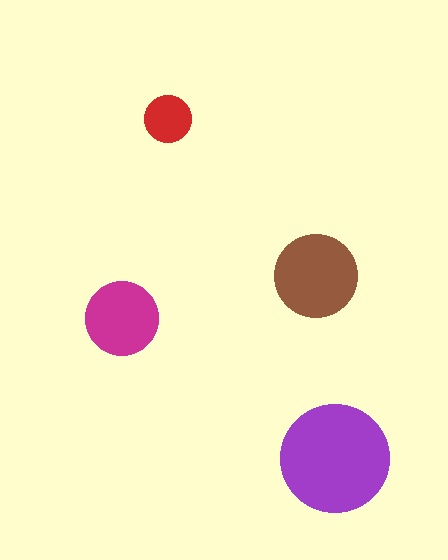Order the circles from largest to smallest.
the purple one, the brown one, the magenta one, the red one.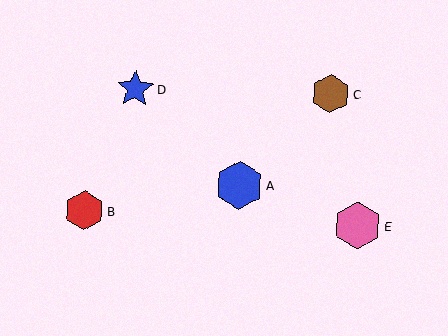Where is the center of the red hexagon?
The center of the red hexagon is at (84, 210).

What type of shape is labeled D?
Shape D is a blue star.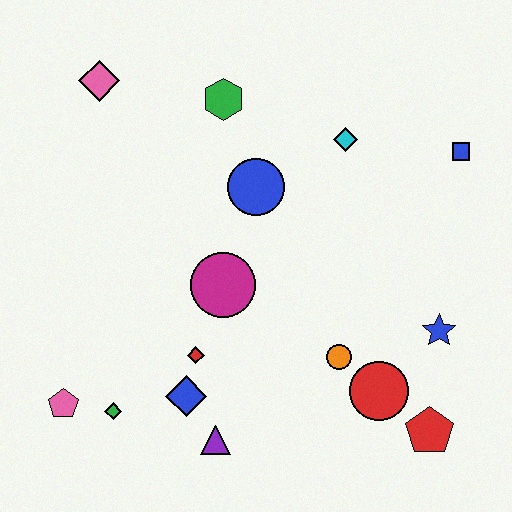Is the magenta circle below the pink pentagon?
No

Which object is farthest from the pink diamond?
The red pentagon is farthest from the pink diamond.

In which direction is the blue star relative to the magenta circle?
The blue star is to the right of the magenta circle.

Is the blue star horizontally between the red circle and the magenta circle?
No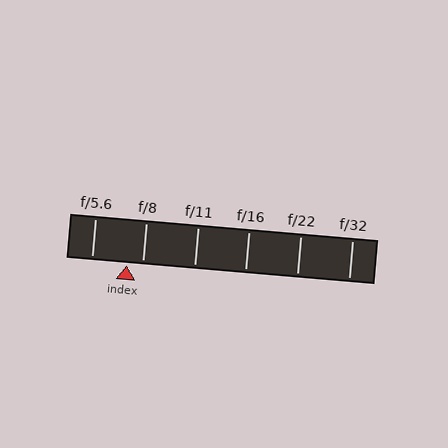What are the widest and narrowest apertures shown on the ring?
The widest aperture shown is f/5.6 and the narrowest is f/32.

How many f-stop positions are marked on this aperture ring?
There are 6 f-stop positions marked.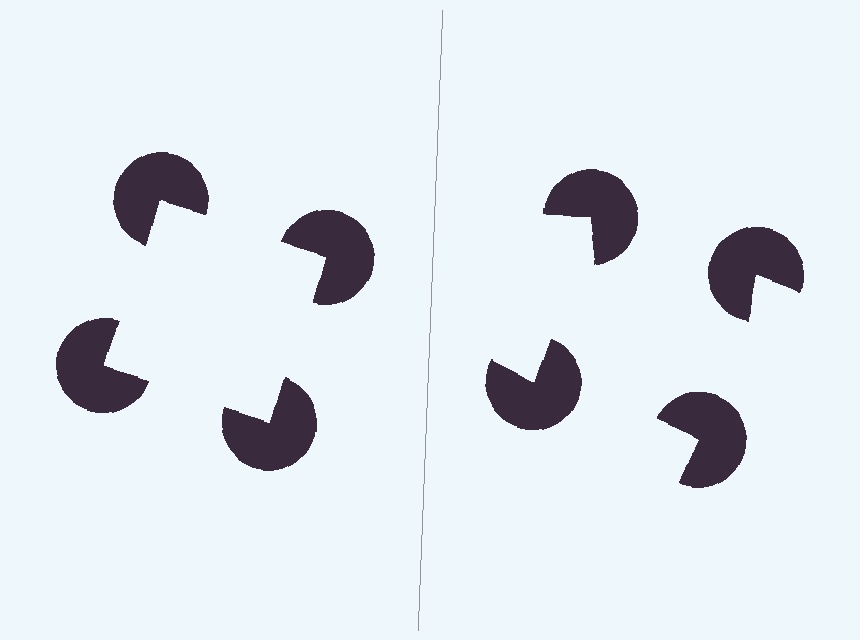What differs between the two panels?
The pac-man discs are positioned identically on both sides; only the wedge orientations differ. On the left they align to a square; on the right they are misaligned.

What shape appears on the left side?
An illusory square.